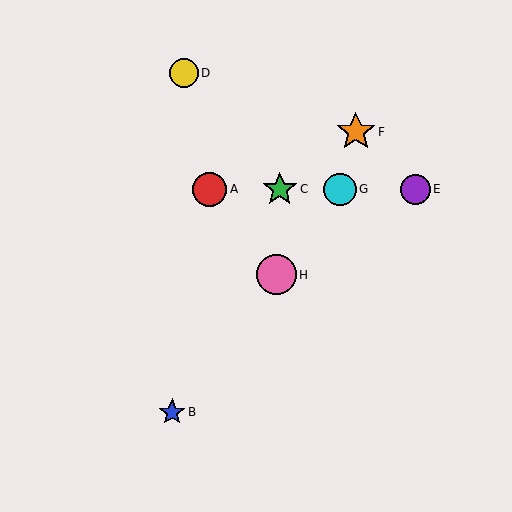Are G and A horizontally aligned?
Yes, both are at y≈189.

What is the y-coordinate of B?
Object B is at y≈412.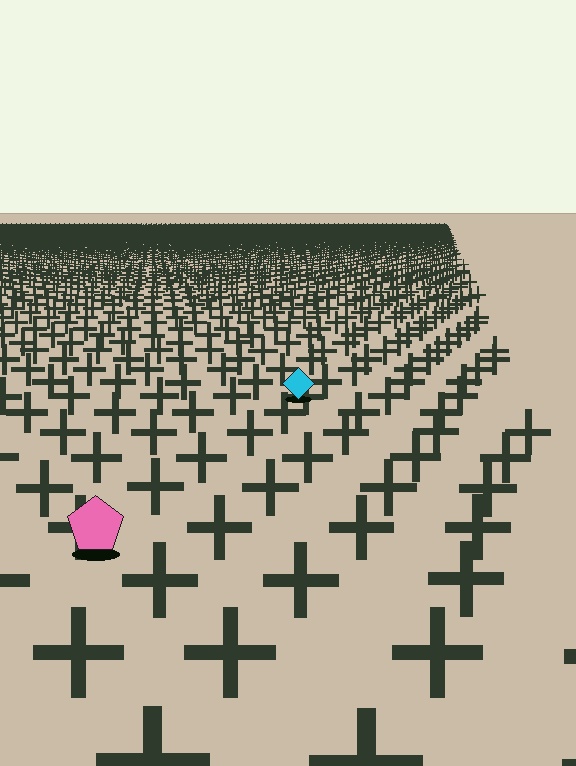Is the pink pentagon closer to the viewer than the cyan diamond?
Yes. The pink pentagon is closer — you can tell from the texture gradient: the ground texture is coarser near it.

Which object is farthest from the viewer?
The cyan diamond is farthest from the viewer. It appears smaller and the ground texture around it is denser.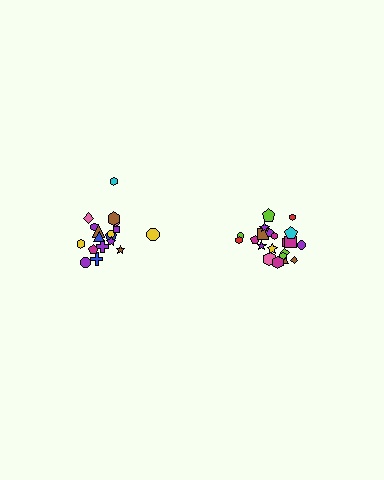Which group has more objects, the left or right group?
The right group.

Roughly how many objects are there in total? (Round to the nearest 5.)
Roughly 40 objects in total.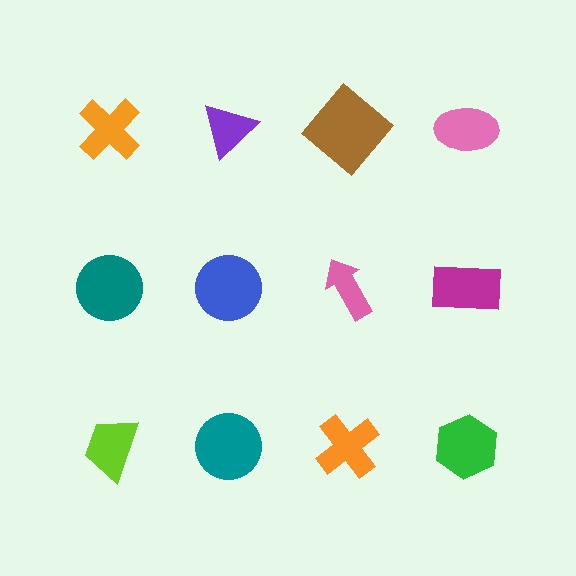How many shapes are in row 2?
4 shapes.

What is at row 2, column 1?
A teal circle.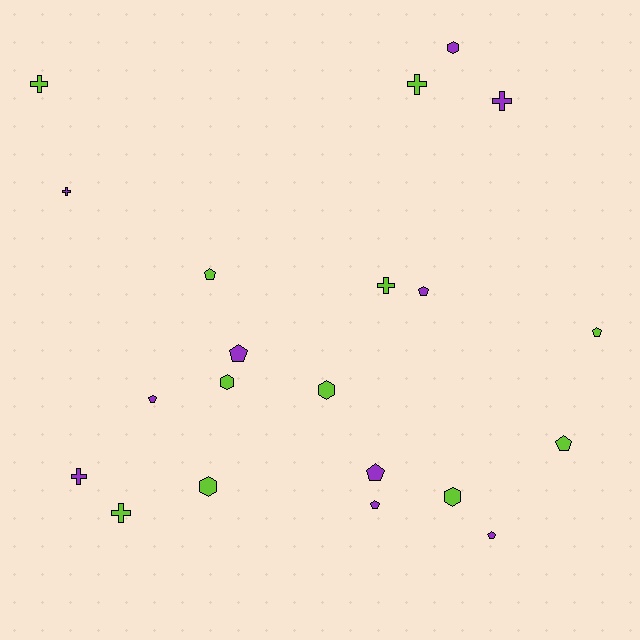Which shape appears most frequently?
Pentagon, with 9 objects.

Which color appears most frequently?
Lime, with 11 objects.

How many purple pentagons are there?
There are 6 purple pentagons.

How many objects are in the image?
There are 21 objects.